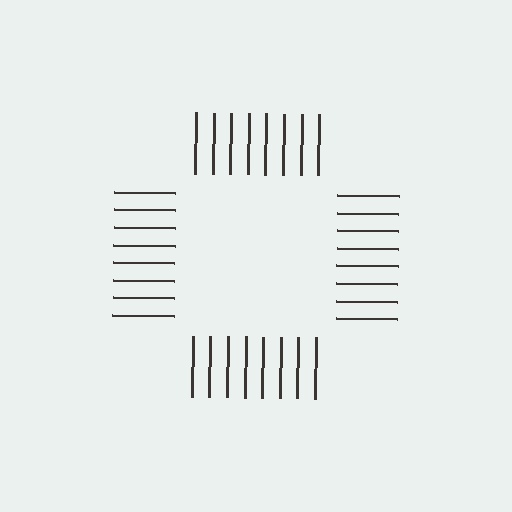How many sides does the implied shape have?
4 sides — the line-ends trace a square.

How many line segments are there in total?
32 — 8 along each of the 4 edges.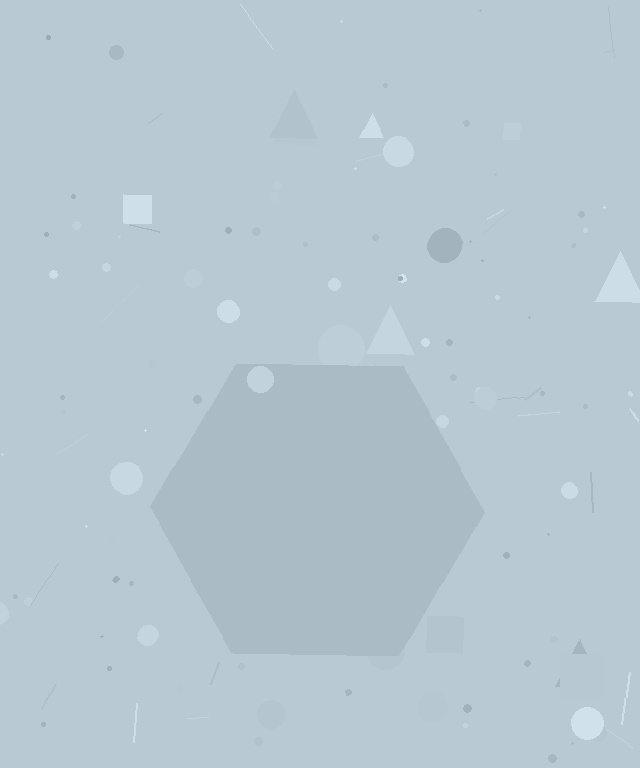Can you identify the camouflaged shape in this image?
The camouflaged shape is a hexagon.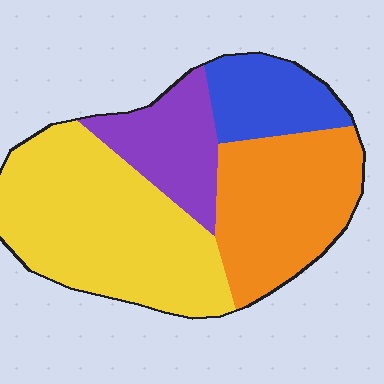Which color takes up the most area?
Yellow, at roughly 40%.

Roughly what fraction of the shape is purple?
Purple takes up less than a quarter of the shape.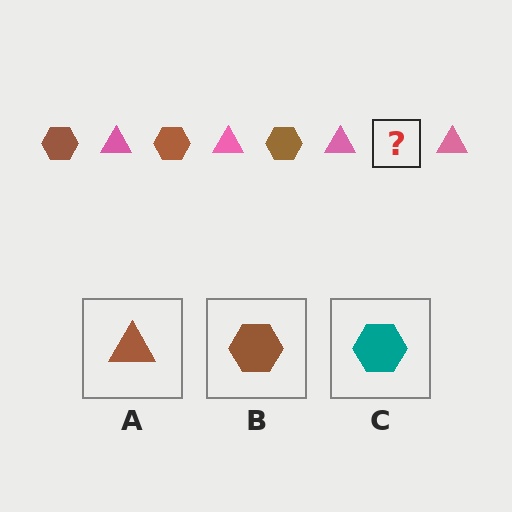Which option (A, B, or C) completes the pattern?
B.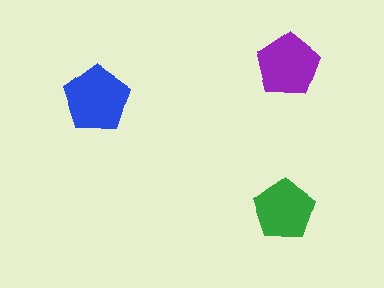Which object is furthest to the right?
The green pentagon is rightmost.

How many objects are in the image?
There are 3 objects in the image.